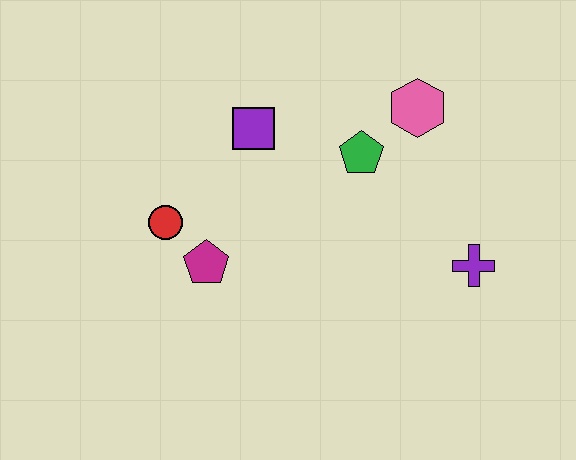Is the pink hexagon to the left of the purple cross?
Yes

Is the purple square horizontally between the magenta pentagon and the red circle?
No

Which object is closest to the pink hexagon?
The green pentagon is closest to the pink hexagon.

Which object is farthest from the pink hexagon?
The red circle is farthest from the pink hexagon.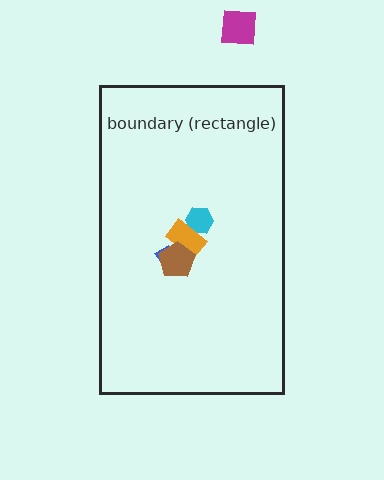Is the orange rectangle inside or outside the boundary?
Inside.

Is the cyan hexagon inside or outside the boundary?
Inside.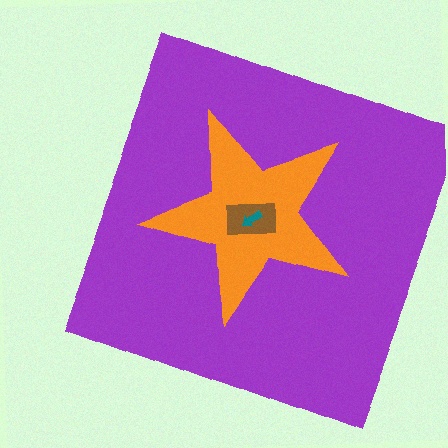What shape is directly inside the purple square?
The orange star.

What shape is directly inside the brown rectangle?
The teal arrow.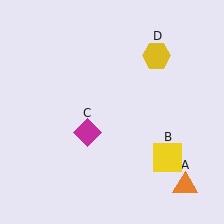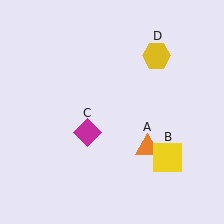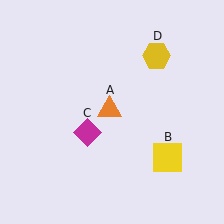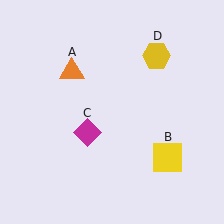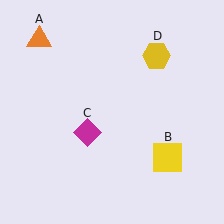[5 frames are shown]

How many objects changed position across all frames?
1 object changed position: orange triangle (object A).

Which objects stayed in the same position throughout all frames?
Yellow square (object B) and magenta diamond (object C) and yellow hexagon (object D) remained stationary.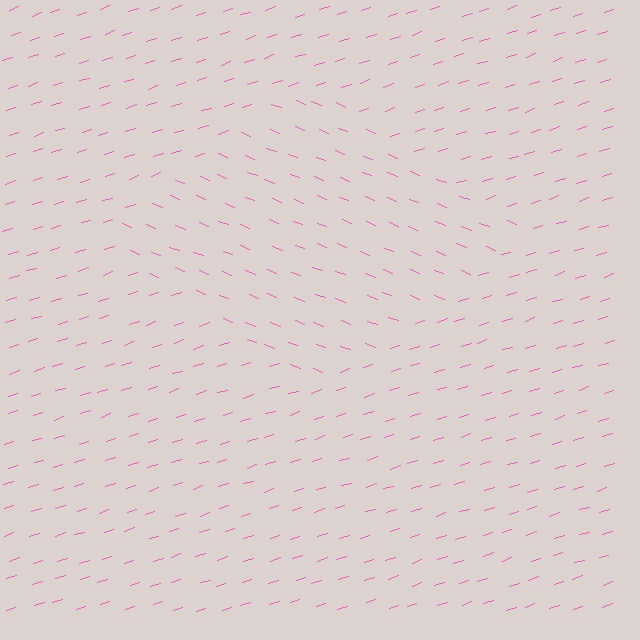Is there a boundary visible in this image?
Yes, there is a texture boundary formed by a change in line orientation.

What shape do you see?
I see a diamond.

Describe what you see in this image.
The image is filled with small pink line segments. A diamond region in the image has lines oriented differently from the surrounding lines, creating a visible texture boundary.